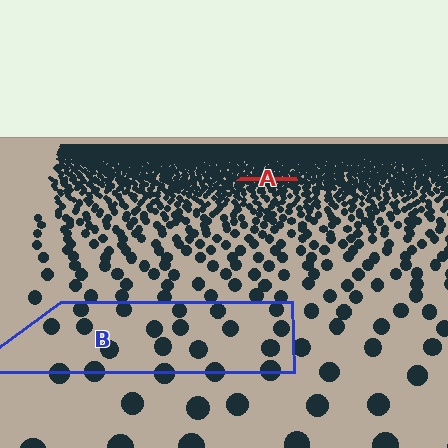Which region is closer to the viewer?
Region B is closer. The texture elements there are larger and more spread out.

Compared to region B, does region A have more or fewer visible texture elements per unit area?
Region A has more texture elements per unit area — they are packed more densely because it is farther away.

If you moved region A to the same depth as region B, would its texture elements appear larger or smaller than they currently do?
They would appear larger. At a closer depth, the same texture elements are projected at a bigger on-screen size.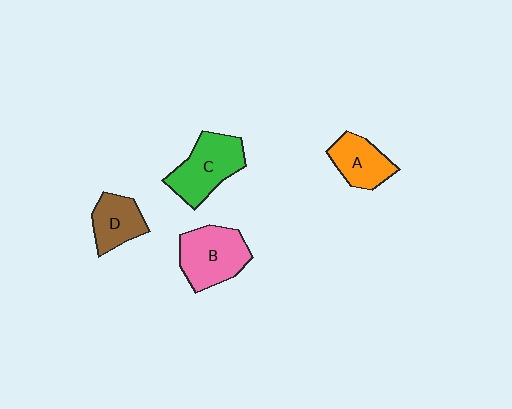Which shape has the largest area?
Shape B (pink).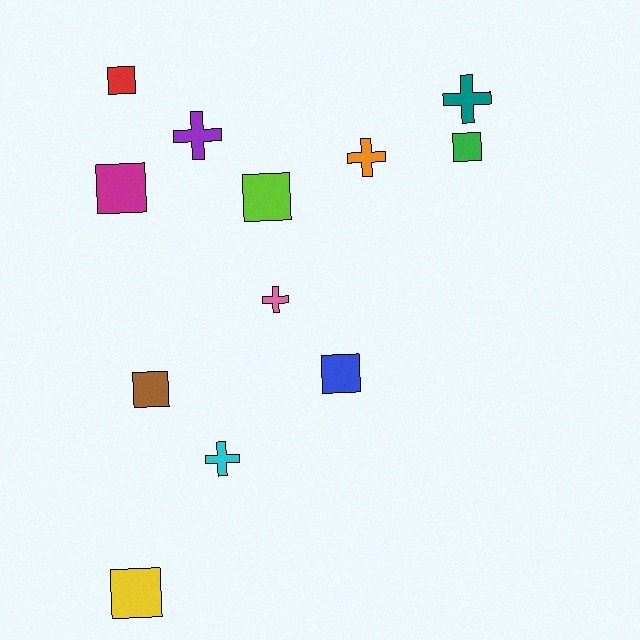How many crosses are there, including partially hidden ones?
There are 5 crosses.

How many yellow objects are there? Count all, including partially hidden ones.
There is 1 yellow object.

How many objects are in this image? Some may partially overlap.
There are 12 objects.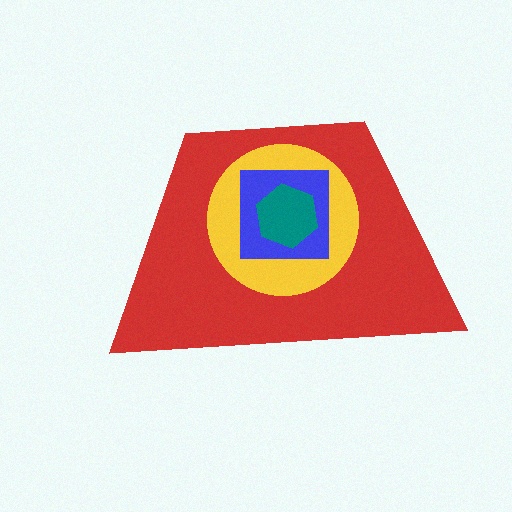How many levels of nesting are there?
4.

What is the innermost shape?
The teal hexagon.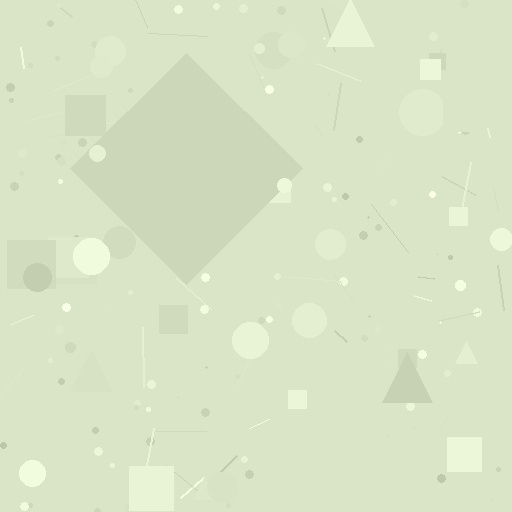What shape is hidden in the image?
A diamond is hidden in the image.